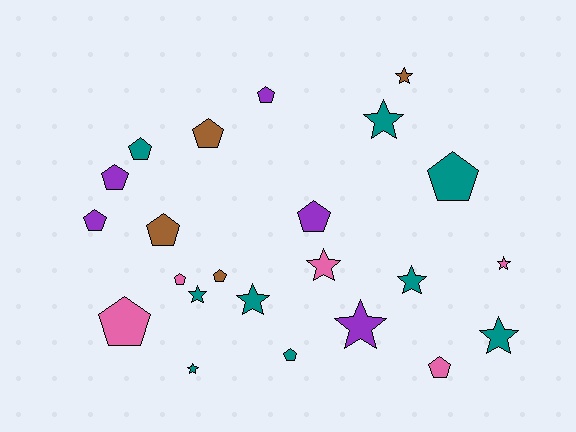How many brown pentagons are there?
There are 3 brown pentagons.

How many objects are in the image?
There are 23 objects.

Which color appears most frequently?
Teal, with 9 objects.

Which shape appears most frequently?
Pentagon, with 13 objects.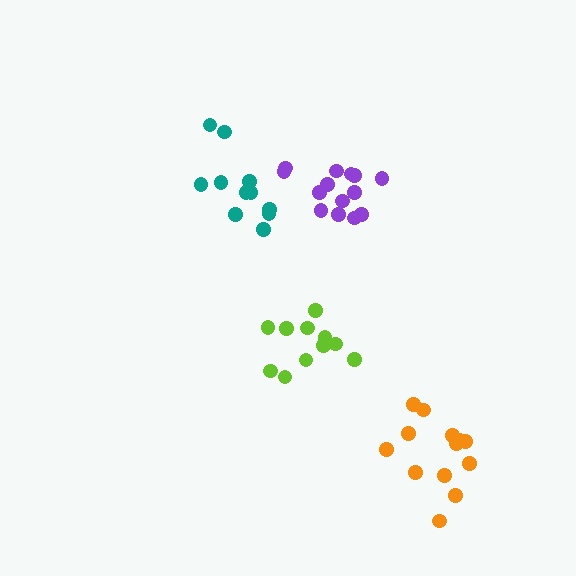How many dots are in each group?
Group 1: 14 dots, Group 2: 11 dots, Group 3: 13 dots, Group 4: 11 dots (49 total).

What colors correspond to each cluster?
The clusters are colored: purple, teal, orange, lime.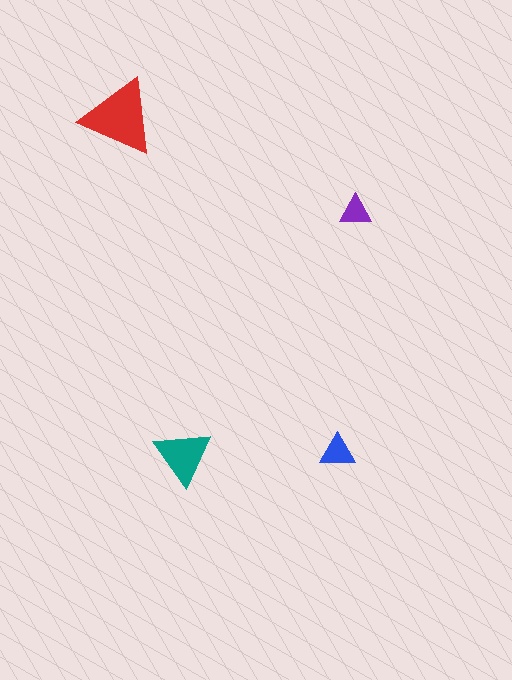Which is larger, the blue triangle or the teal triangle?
The teal one.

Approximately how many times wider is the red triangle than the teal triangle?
About 1.5 times wider.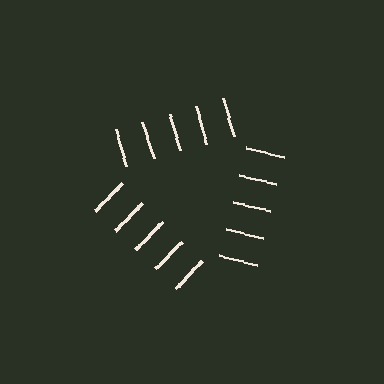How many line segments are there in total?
15 — 5 along each of the 3 edges.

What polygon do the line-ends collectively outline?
An illusory triangle — the line segments terminate on its edges but no continuous stroke is drawn.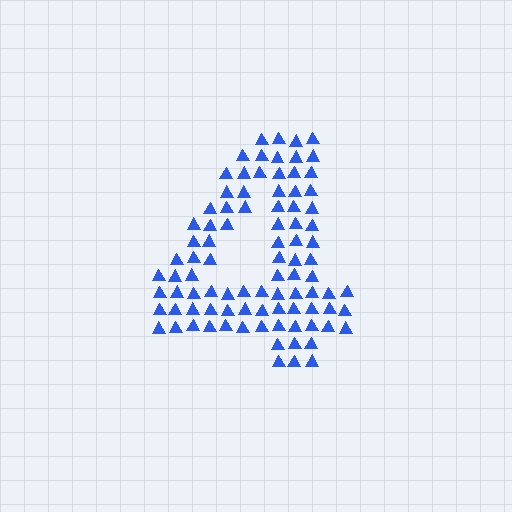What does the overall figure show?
The overall figure shows the digit 4.